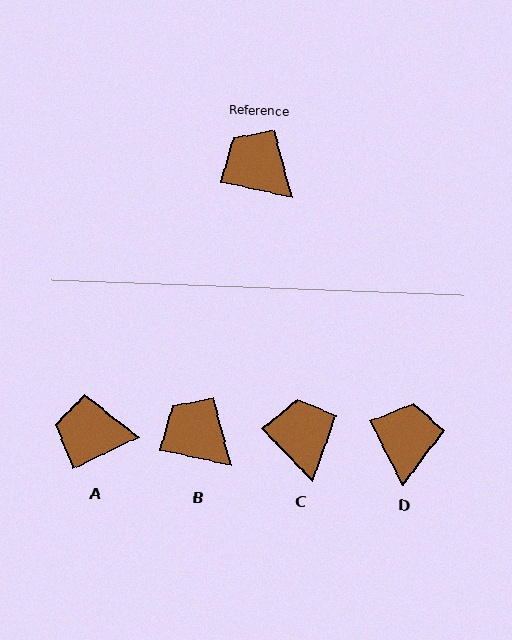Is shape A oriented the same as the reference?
No, it is off by about 37 degrees.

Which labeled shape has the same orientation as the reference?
B.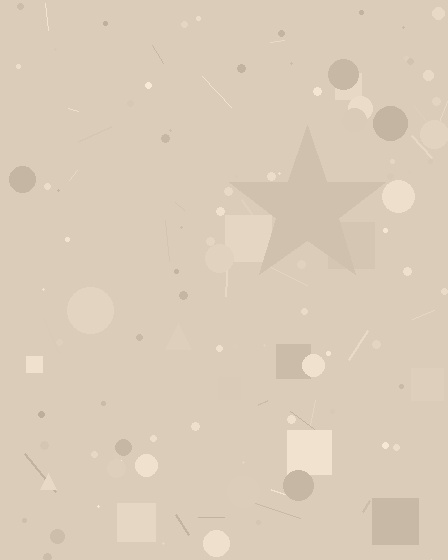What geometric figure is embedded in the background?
A star is embedded in the background.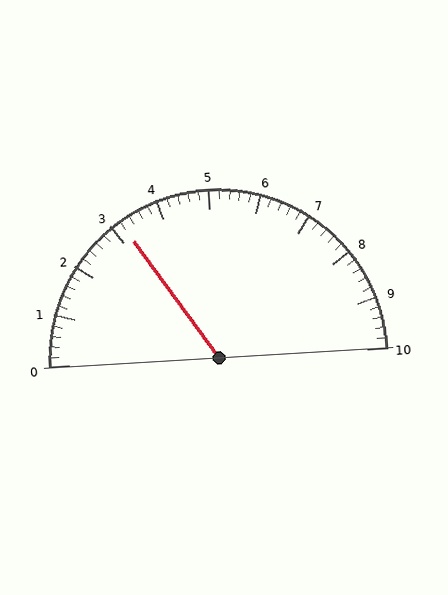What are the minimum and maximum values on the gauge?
The gauge ranges from 0 to 10.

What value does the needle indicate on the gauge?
The needle indicates approximately 3.2.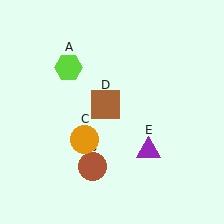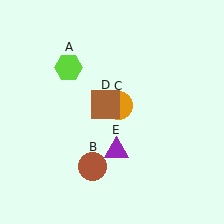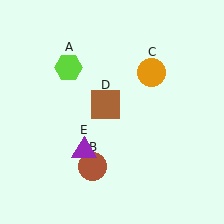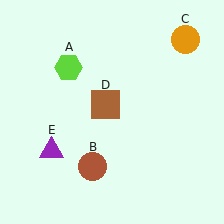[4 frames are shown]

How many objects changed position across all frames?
2 objects changed position: orange circle (object C), purple triangle (object E).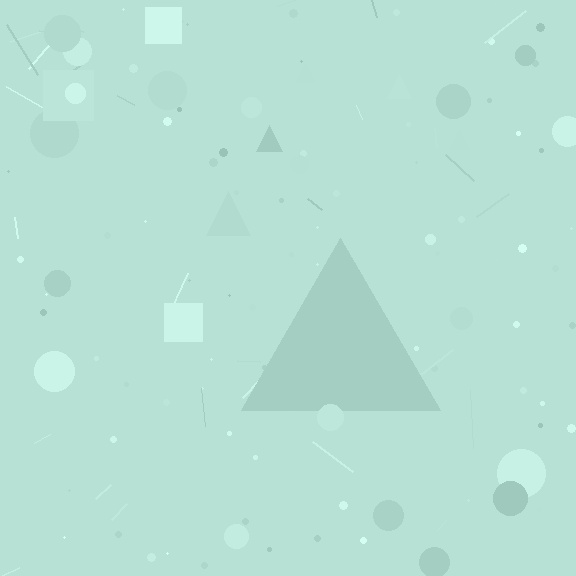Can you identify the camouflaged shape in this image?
The camouflaged shape is a triangle.